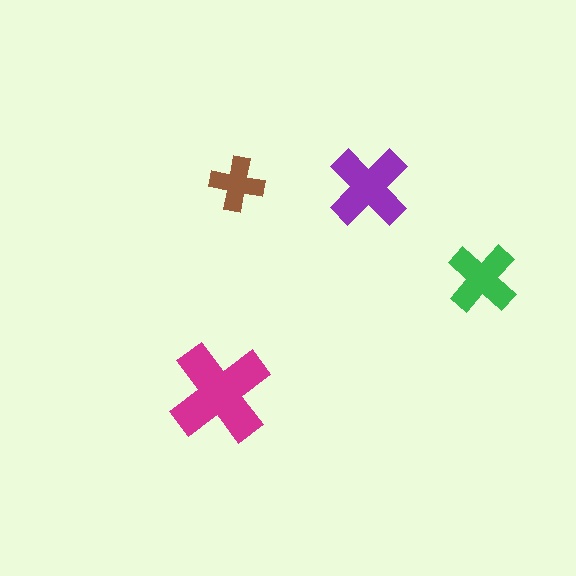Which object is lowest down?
The magenta cross is bottommost.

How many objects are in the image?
There are 4 objects in the image.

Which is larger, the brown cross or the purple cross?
The purple one.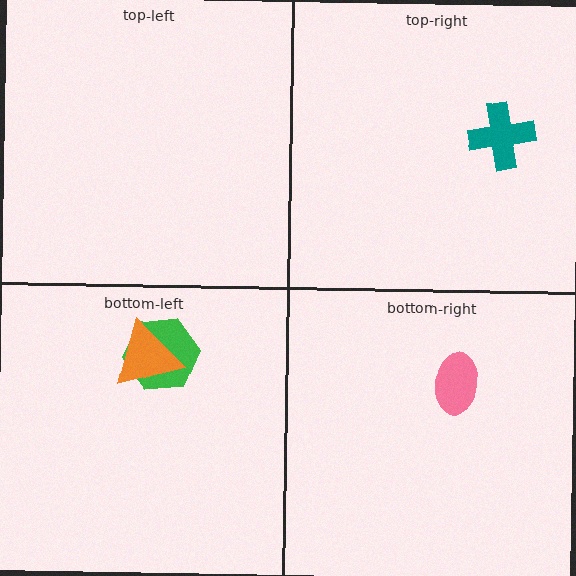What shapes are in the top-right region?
The teal cross.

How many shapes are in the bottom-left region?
2.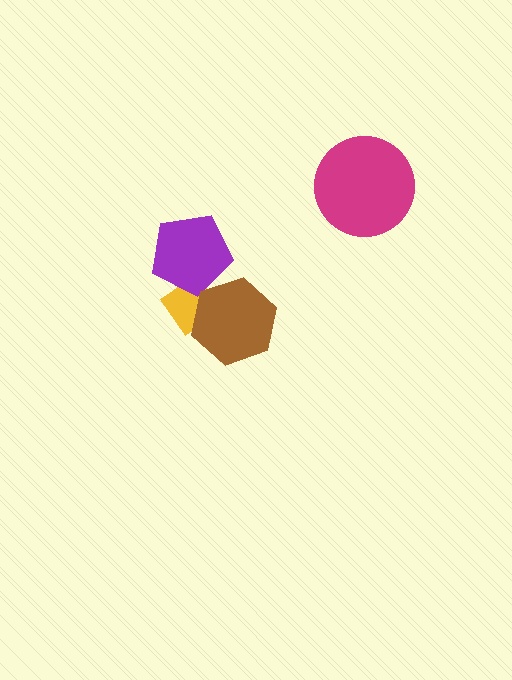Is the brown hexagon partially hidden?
No, no other shape covers it.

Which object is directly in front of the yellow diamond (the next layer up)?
The purple pentagon is directly in front of the yellow diamond.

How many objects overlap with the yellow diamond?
2 objects overlap with the yellow diamond.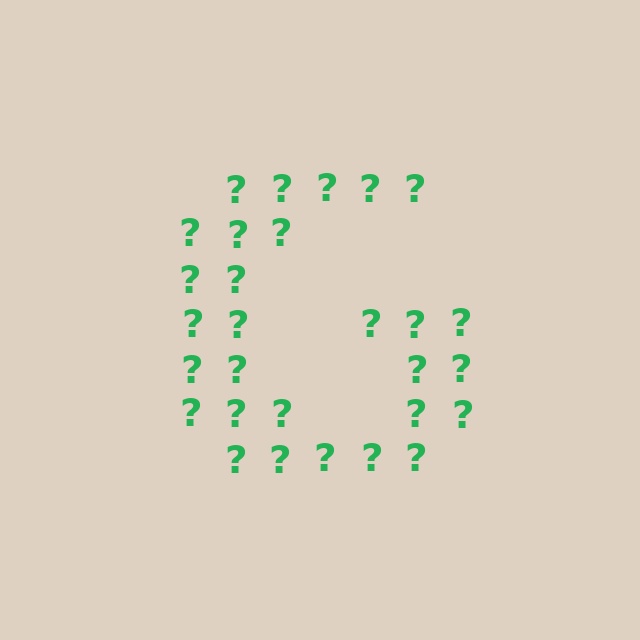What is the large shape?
The large shape is the letter G.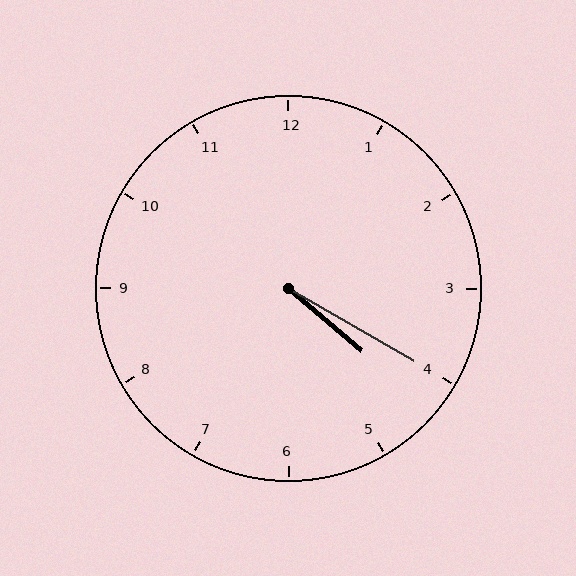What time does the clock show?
4:20.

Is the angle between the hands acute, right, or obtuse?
It is acute.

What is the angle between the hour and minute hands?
Approximately 10 degrees.